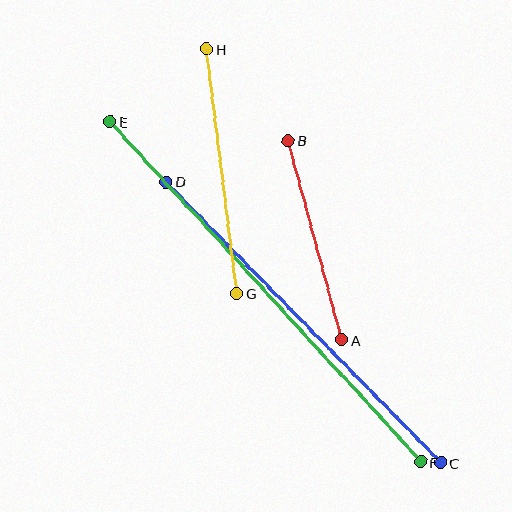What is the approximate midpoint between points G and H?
The midpoint is at approximately (222, 171) pixels.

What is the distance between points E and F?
The distance is approximately 461 pixels.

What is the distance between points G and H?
The distance is approximately 246 pixels.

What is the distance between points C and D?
The distance is approximately 393 pixels.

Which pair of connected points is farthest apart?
Points E and F are farthest apart.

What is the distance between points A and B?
The distance is approximately 206 pixels.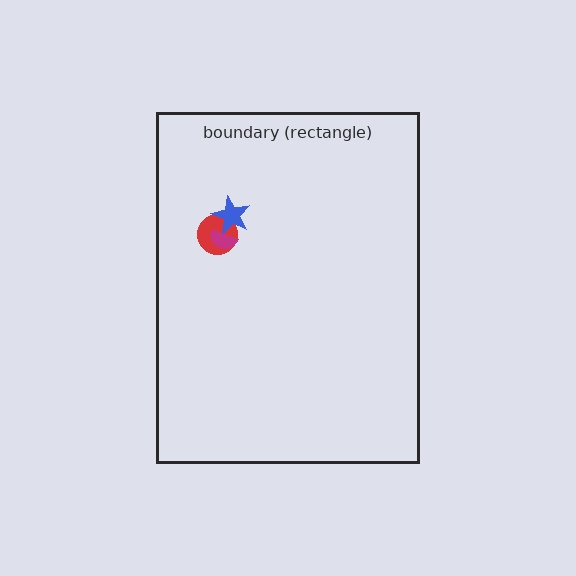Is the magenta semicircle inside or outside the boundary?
Inside.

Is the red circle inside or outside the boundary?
Inside.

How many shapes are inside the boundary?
3 inside, 0 outside.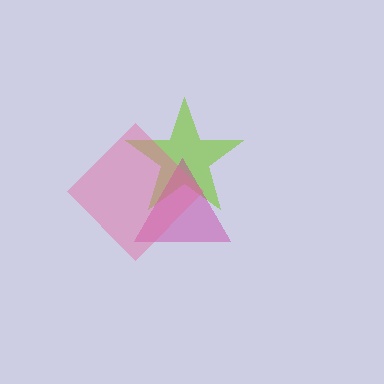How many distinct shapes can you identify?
There are 3 distinct shapes: a lime star, a magenta triangle, a pink diamond.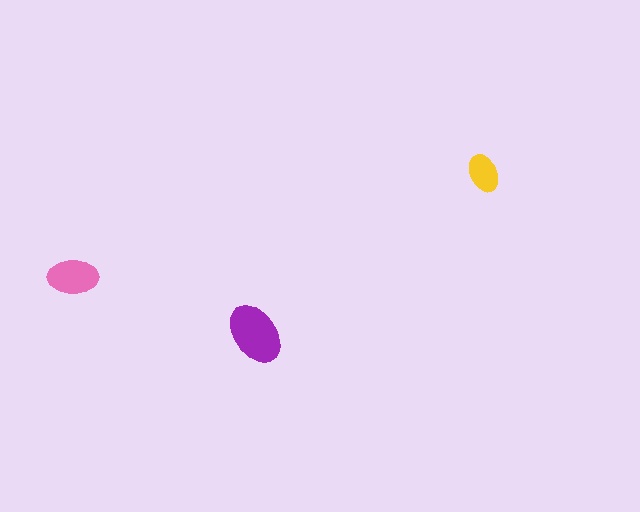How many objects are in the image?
There are 3 objects in the image.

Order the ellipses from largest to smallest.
the purple one, the pink one, the yellow one.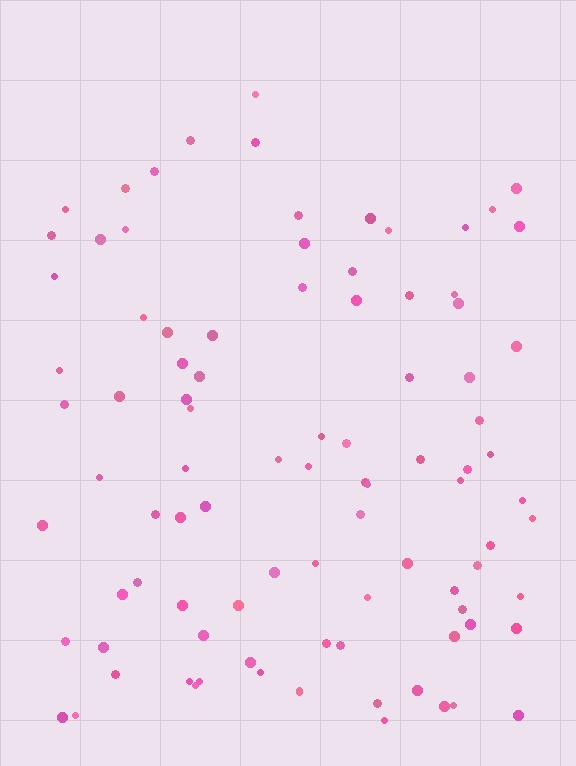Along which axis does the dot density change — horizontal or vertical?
Vertical.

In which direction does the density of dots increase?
From top to bottom, with the bottom side densest.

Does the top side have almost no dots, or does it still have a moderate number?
Still a moderate number, just noticeably fewer than the bottom.